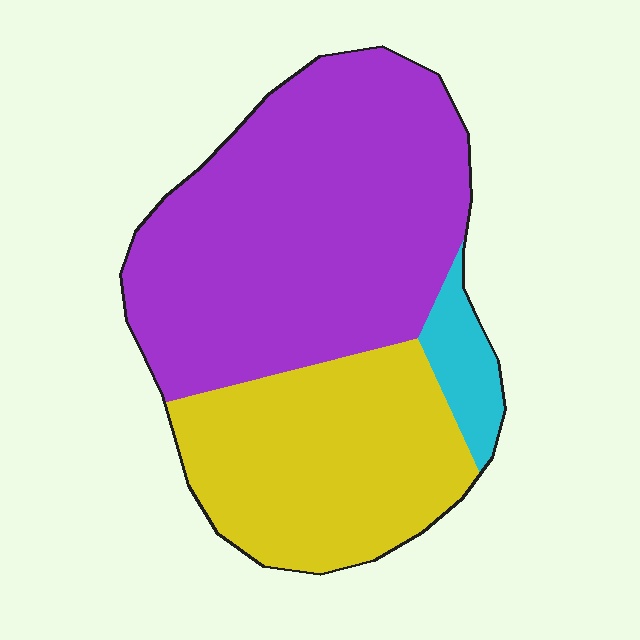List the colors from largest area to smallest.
From largest to smallest: purple, yellow, cyan.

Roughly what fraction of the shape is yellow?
Yellow covers about 35% of the shape.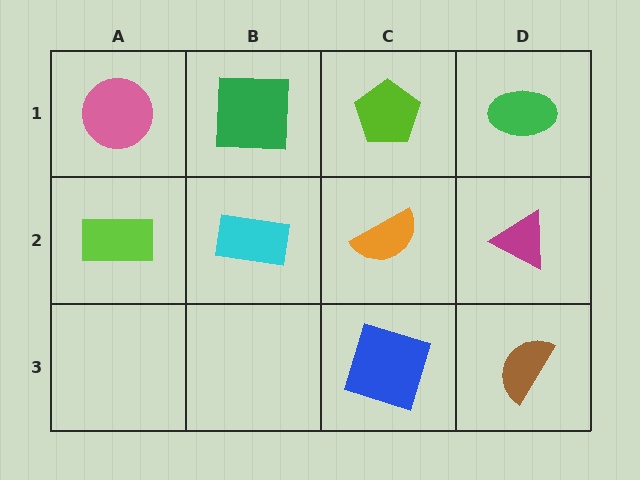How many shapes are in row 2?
4 shapes.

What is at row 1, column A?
A pink circle.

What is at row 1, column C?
A lime pentagon.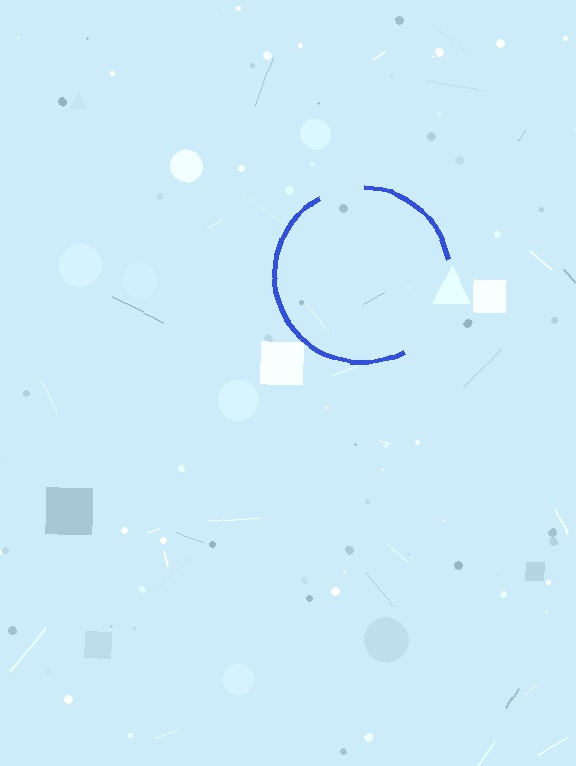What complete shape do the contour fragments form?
The contour fragments form a circle.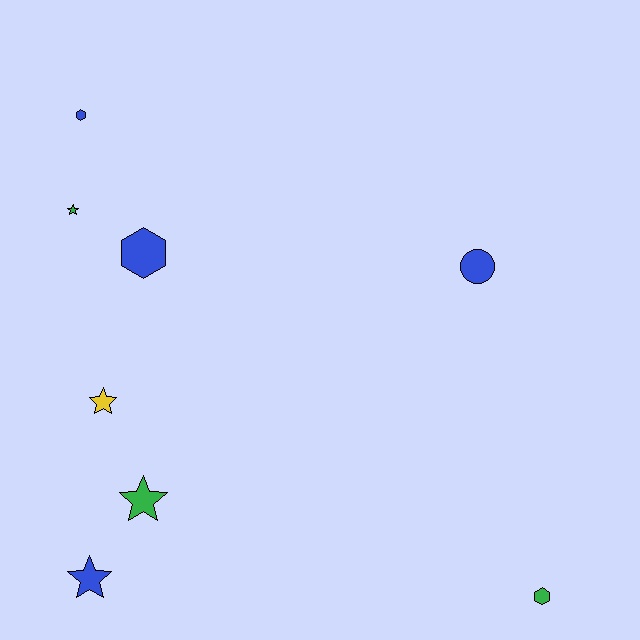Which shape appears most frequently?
Star, with 4 objects.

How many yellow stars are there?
There is 1 yellow star.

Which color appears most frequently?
Blue, with 4 objects.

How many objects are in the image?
There are 8 objects.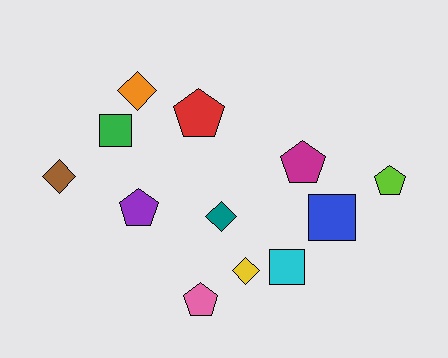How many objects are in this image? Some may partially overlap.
There are 12 objects.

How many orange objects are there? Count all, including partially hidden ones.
There is 1 orange object.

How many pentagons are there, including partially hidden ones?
There are 5 pentagons.